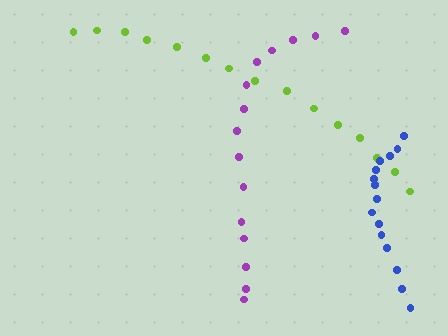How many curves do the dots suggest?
There are 3 distinct paths.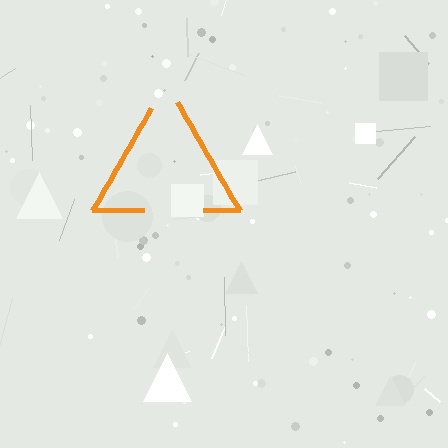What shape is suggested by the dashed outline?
The dashed outline suggests a triangle.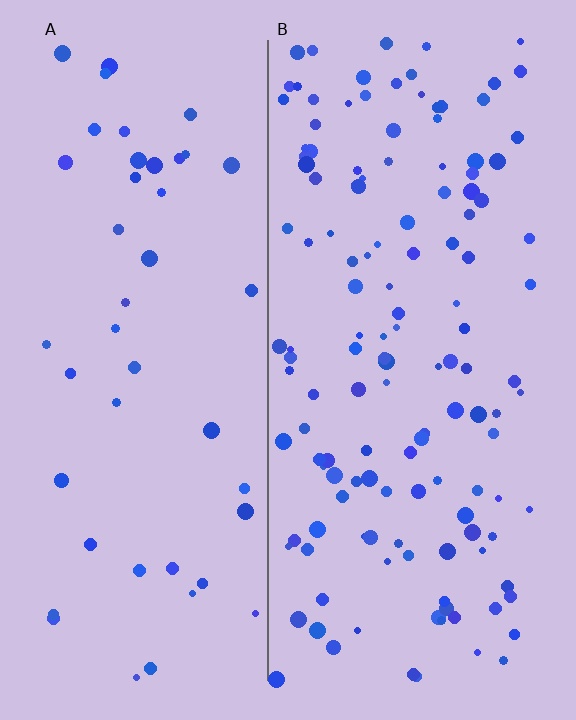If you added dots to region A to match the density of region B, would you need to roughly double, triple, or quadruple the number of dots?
Approximately triple.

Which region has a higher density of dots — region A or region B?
B (the right).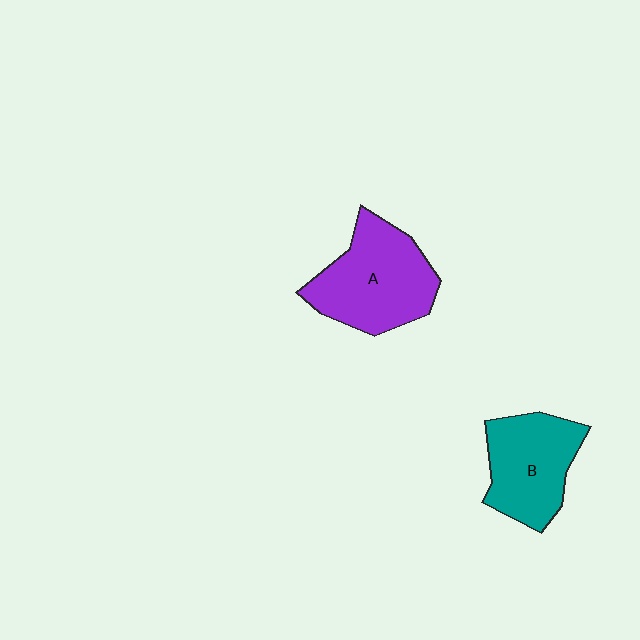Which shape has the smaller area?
Shape B (teal).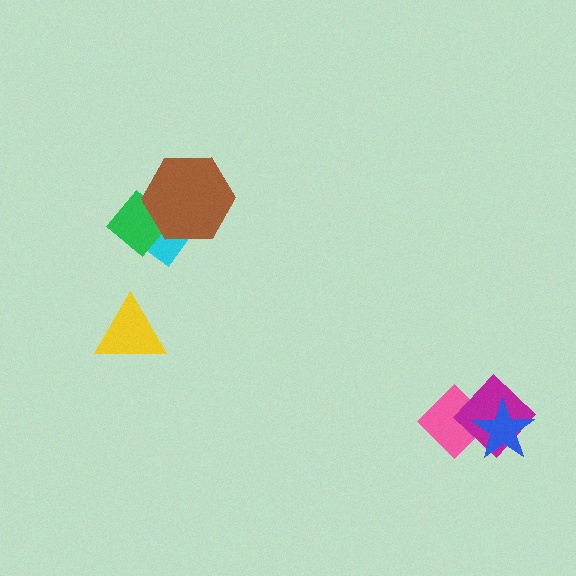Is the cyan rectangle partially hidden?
Yes, it is partially covered by another shape.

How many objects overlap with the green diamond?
2 objects overlap with the green diamond.